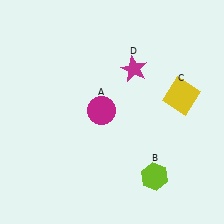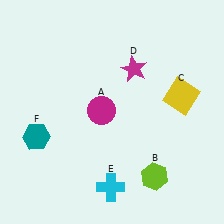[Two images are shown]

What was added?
A cyan cross (E), a teal hexagon (F) were added in Image 2.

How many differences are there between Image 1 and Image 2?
There are 2 differences between the two images.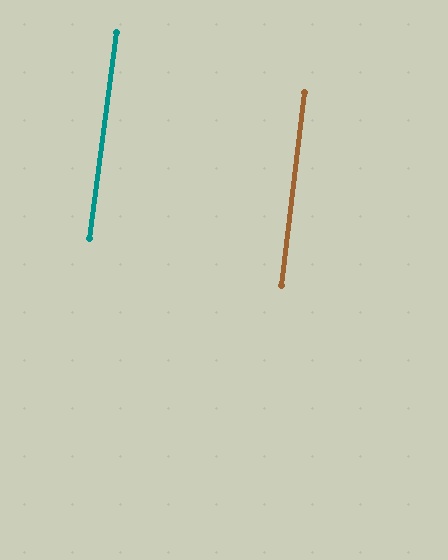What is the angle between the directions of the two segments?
Approximately 1 degree.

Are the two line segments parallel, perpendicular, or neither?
Parallel — their directions differ by only 0.6°.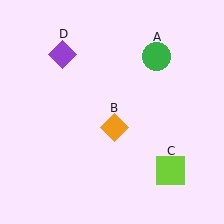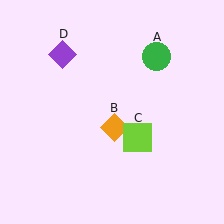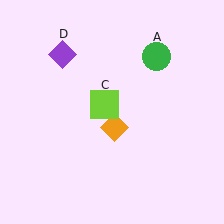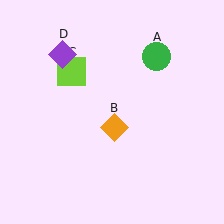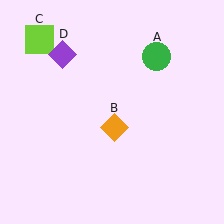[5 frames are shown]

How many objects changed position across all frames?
1 object changed position: lime square (object C).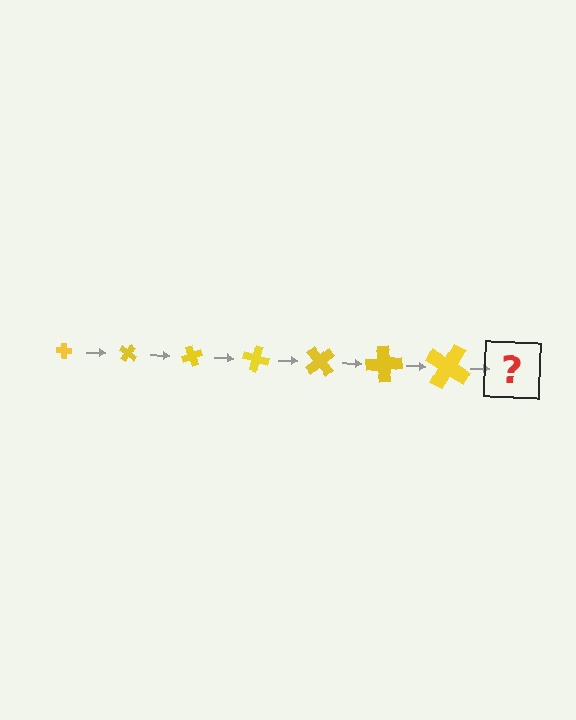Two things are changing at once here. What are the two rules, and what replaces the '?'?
The two rules are that the cross grows larger each step and it rotates 35 degrees each step. The '?' should be a cross, larger than the previous one and rotated 245 degrees from the start.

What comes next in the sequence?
The next element should be a cross, larger than the previous one and rotated 245 degrees from the start.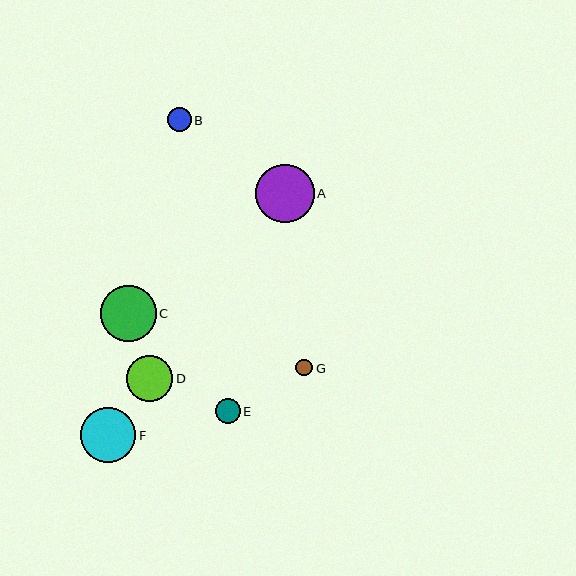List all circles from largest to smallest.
From largest to smallest: A, C, F, D, E, B, G.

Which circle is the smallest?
Circle G is the smallest with a size of approximately 17 pixels.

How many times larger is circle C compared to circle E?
Circle C is approximately 2.3 times the size of circle E.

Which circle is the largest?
Circle A is the largest with a size of approximately 59 pixels.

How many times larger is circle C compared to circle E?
Circle C is approximately 2.3 times the size of circle E.